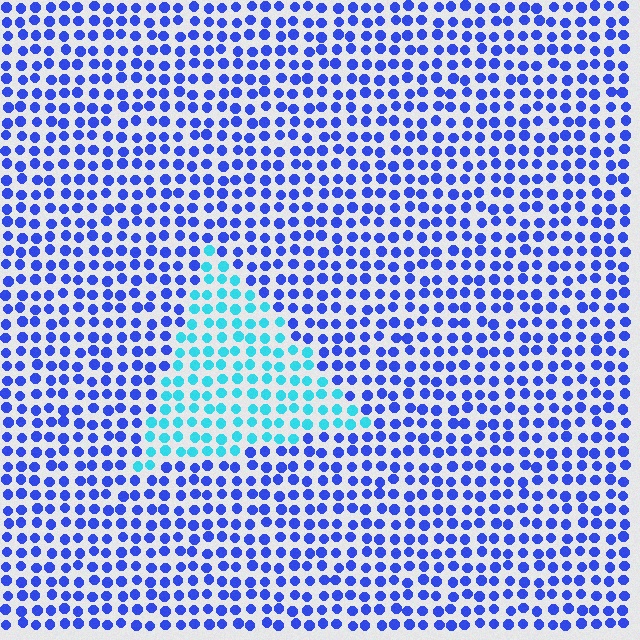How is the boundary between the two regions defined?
The boundary is defined purely by a slight shift in hue (about 48 degrees). Spacing, size, and orientation are identical on both sides.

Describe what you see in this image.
The image is filled with small blue elements in a uniform arrangement. A triangle-shaped region is visible where the elements are tinted to a slightly different hue, forming a subtle color boundary.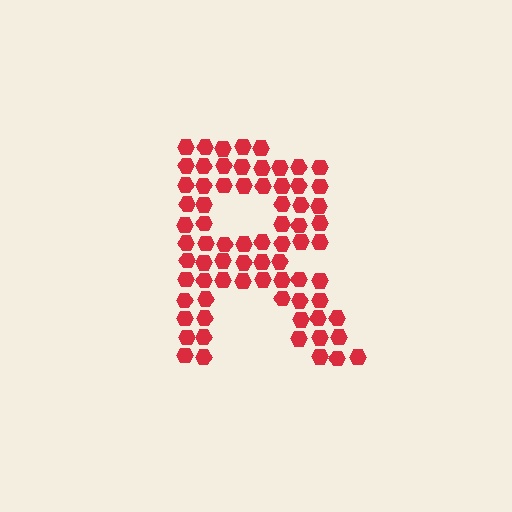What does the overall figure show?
The overall figure shows the letter R.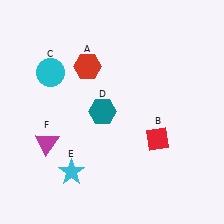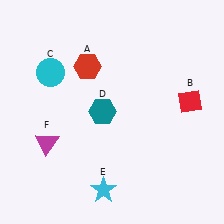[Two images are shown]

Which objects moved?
The objects that moved are: the red diamond (B), the cyan star (E).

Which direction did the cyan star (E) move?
The cyan star (E) moved right.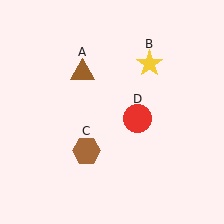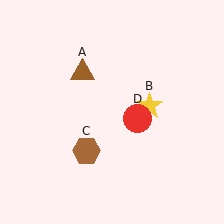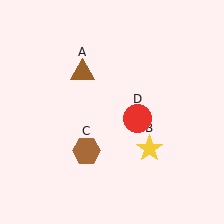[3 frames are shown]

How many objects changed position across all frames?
1 object changed position: yellow star (object B).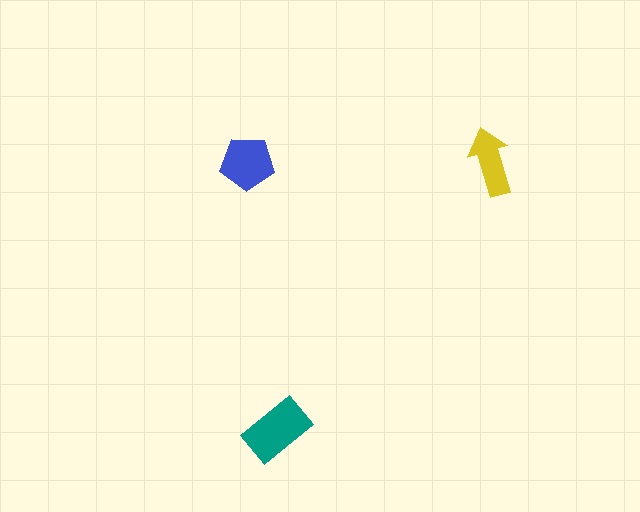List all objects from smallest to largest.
The yellow arrow, the blue pentagon, the teal rectangle.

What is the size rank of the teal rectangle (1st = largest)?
1st.